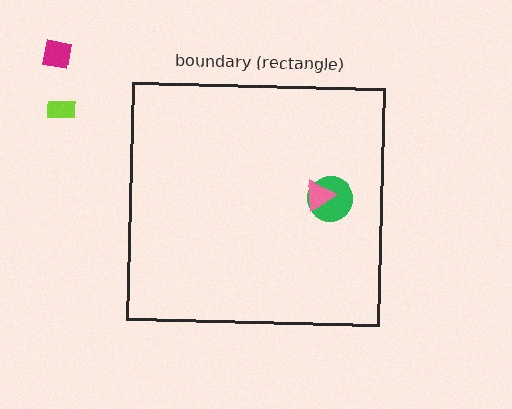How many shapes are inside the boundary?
2 inside, 2 outside.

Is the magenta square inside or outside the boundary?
Outside.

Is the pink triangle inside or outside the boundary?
Inside.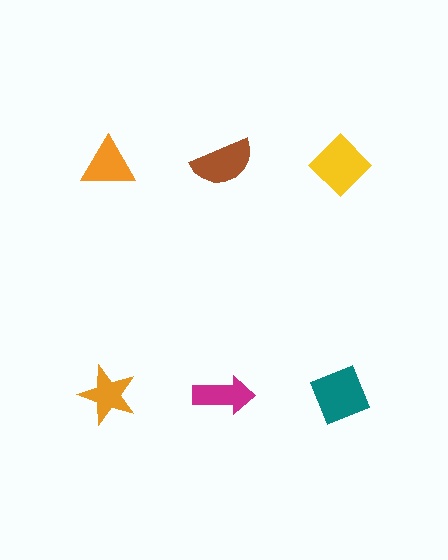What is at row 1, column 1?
An orange triangle.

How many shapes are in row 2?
3 shapes.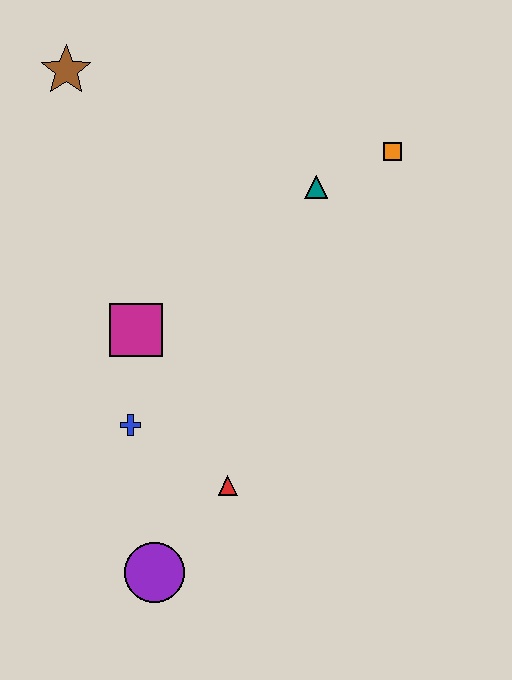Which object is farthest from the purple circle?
The brown star is farthest from the purple circle.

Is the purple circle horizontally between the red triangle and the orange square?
No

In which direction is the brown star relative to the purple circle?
The brown star is above the purple circle.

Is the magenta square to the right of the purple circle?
No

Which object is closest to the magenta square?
The blue cross is closest to the magenta square.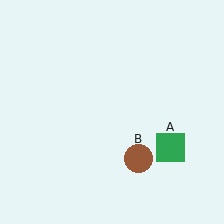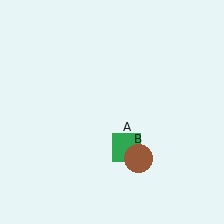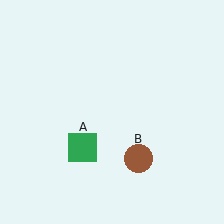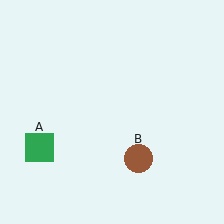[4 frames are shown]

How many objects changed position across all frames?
1 object changed position: green square (object A).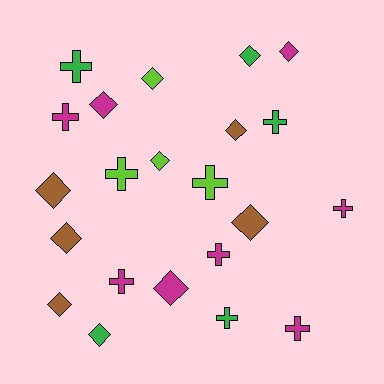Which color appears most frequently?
Magenta, with 8 objects.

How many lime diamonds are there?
There are 2 lime diamonds.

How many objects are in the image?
There are 22 objects.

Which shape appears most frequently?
Diamond, with 12 objects.